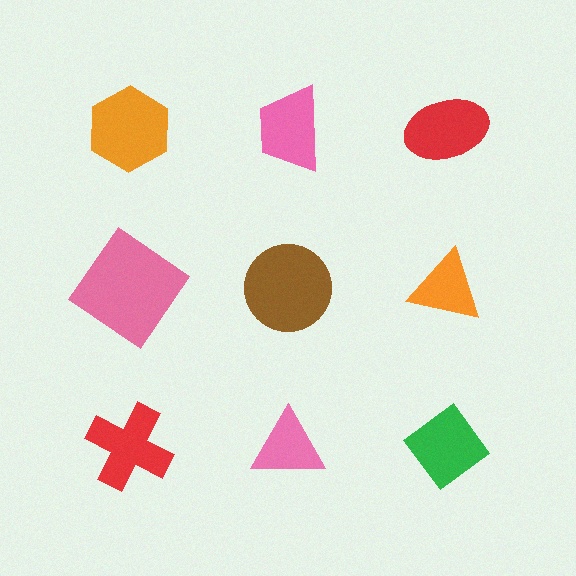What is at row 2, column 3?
An orange triangle.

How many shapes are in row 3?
3 shapes.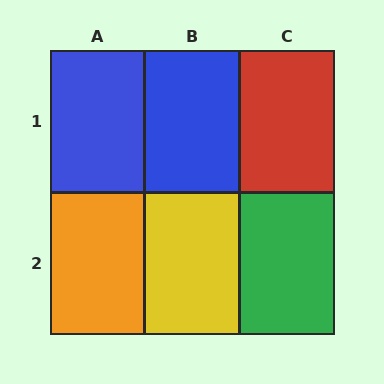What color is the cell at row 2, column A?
Orange.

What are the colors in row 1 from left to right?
Blue, blue, red.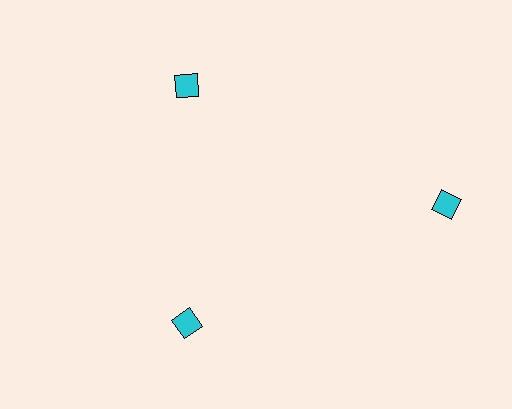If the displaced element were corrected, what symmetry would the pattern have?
It would have 3-fold rotational symmetry — the pattern would map onto itself every 120 degrees.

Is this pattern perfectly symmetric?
No. The 3 cyan diamonds are arranged in a ring, but one element near the 3 o'clock position is pushed outward from the center, breaking the 3-fold rotational symmetry.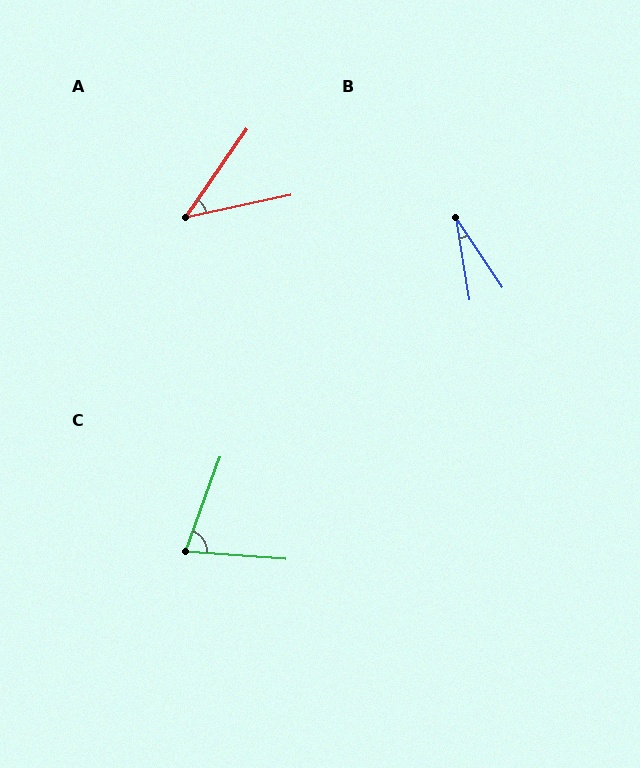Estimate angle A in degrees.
Approximately 43 degrees.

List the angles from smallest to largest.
B (25°), A (43°), C (74°).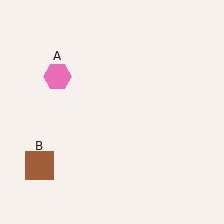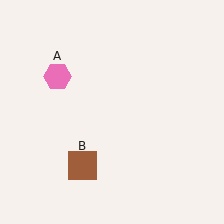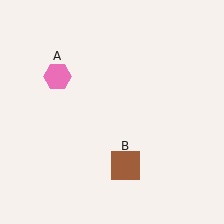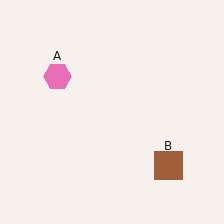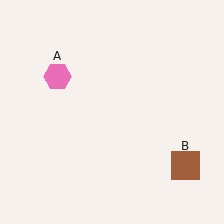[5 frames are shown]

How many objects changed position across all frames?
1 object changed position: brown square (object B).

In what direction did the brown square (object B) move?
The brown square (object B) moved right.